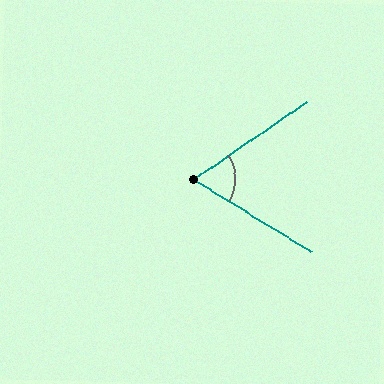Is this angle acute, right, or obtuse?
It is acute.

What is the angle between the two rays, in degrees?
Approximately 66 degrees.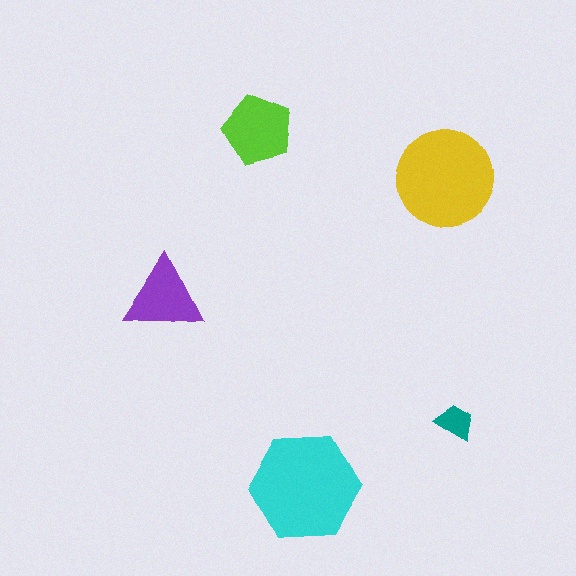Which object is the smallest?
The teal trapezoid.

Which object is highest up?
The lime pentagon is topmost.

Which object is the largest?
The cyan hexagon.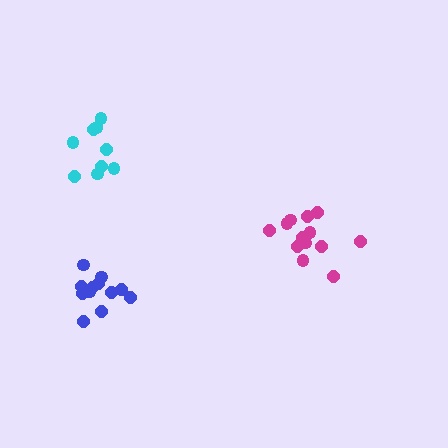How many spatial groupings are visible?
There are 3 spatial groupings.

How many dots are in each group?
Group 1: 9 dots, Group 2: 14 dots, Group 3: 12 dots (35 total).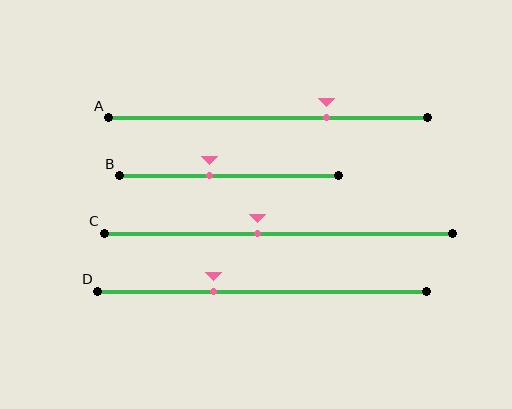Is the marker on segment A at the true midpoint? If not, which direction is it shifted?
No, the marker on segment A is shifted to the right by about 18% of the segment length.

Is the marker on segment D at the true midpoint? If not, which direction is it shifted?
No, the marker on segment D is shifted to the left by about 15% of the segment length.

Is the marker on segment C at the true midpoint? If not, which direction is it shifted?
No, the marker on segment C is shifted to the left by about 6% of the segment length.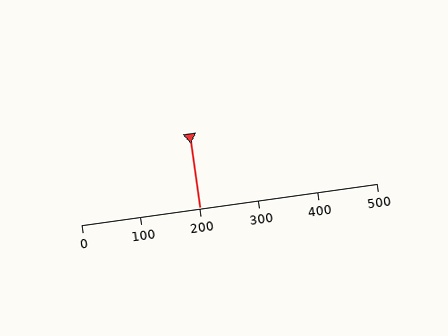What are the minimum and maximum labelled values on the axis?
The axis runs from 0 to 500.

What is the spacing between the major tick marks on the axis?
The major ticks are spaced 100 apart.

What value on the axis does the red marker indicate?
The marker indicates approximately 200.